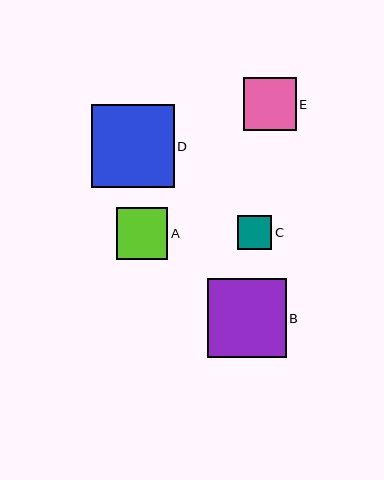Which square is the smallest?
Square C is the smallest with a size of approximately 34 pixels.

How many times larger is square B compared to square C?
Square B is approximately 2.3 times the size of square C.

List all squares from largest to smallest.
From largest to smallest: D, B, E, A, C.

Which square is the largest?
Square D is the largest with a size of approximately 83 pixels.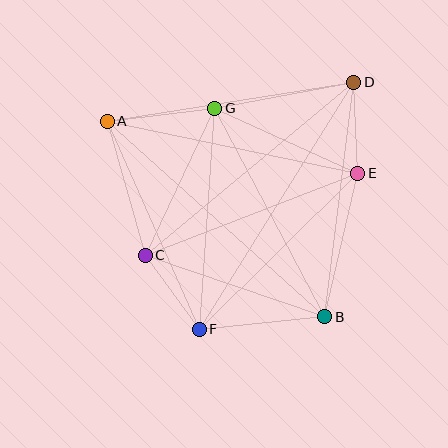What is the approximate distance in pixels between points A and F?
The distance between A and F is approximately 228 pixels.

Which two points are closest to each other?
Points D and E are closest to each other.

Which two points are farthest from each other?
Points A and B are farthest from each other.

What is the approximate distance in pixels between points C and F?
The distance between C and F is approximately 91 pixels.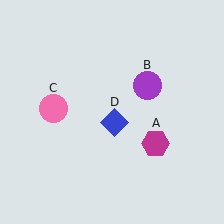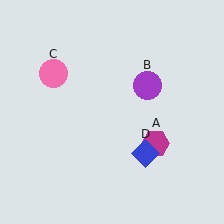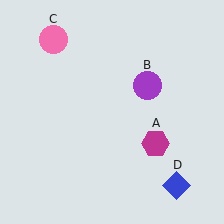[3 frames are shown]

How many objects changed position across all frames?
2 objects changed position: pink circle (object C), blue diamond (object D).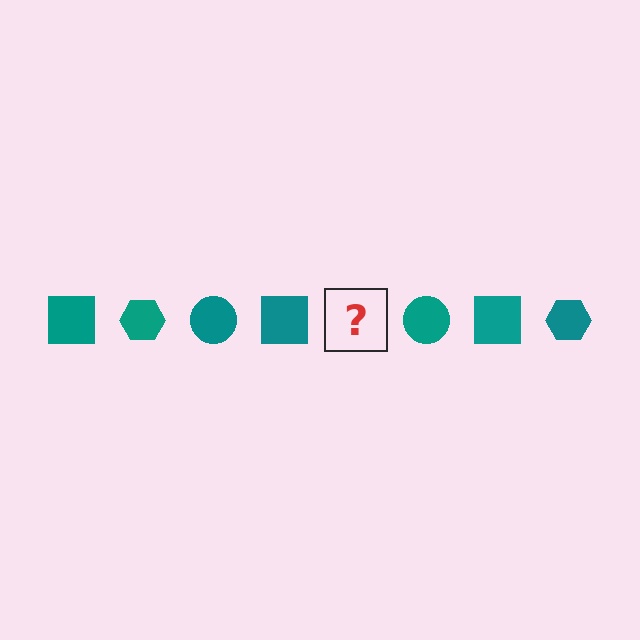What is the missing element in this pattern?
The missing element is a teal hexagon.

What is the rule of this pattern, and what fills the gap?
The rule is that the pattern cycles through square, hexagon, circle shapes in teal. The gap should be filled with a teal hexagon.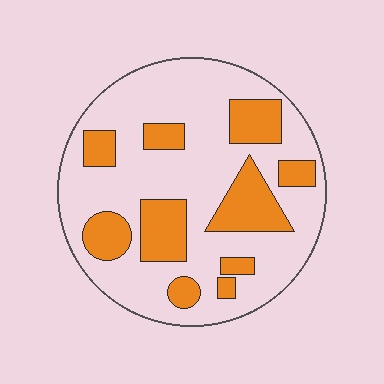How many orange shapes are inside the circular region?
10.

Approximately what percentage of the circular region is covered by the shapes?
Approximately 30%.